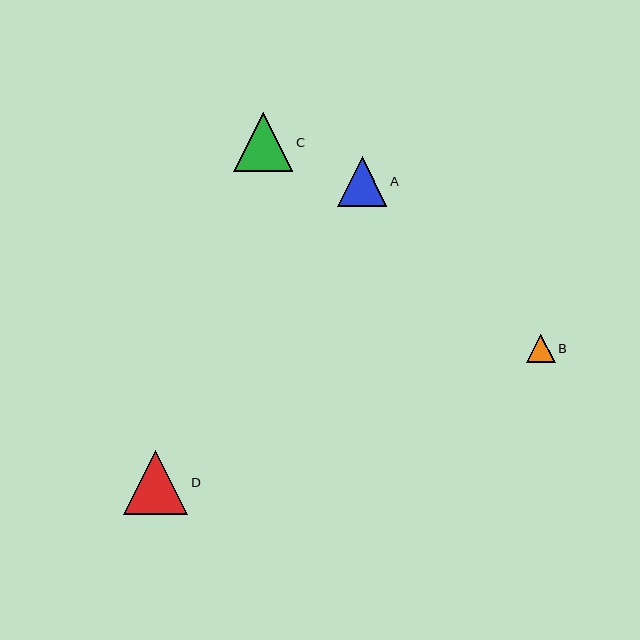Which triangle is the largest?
Triangle D is the largest with a size of approximately 64 pixels.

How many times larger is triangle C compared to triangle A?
Triangle C is approximately 1.2 times the size of triangle A.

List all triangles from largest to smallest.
From largest to smallest: D, C, A, B.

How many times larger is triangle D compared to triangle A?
Triangle D is approximately 1.3 times the size of triangle A.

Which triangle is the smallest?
Triangle B is the smallest with a size of approximately 28 pixels.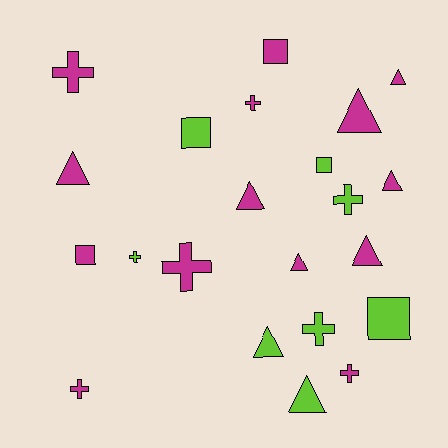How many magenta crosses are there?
There are 5 magenta crosses.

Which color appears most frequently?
Magenta, with 14 objects.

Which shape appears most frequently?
Triangle, with 9 objects.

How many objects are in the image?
There are 22 objects.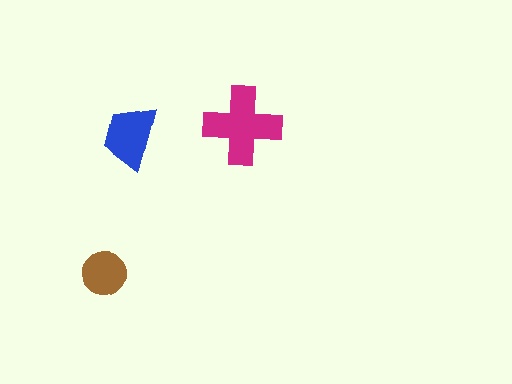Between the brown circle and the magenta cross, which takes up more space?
The magenta cross.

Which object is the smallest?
The brown circle.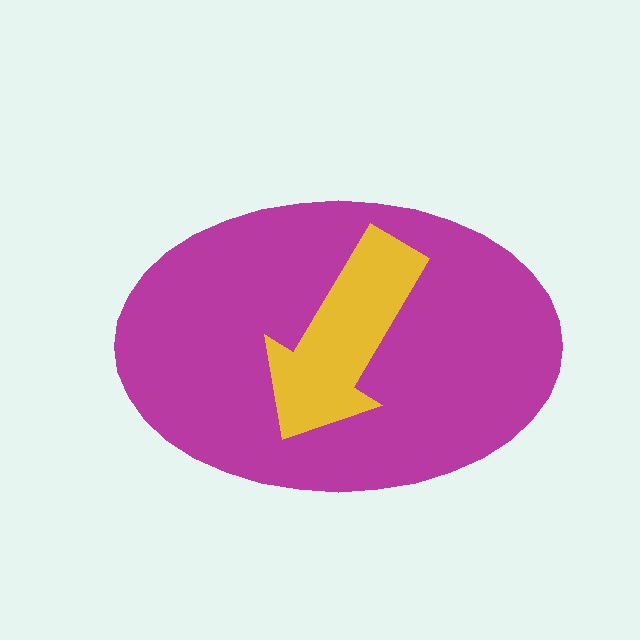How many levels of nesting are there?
2.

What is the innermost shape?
The yellow arrow.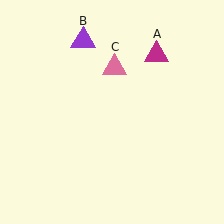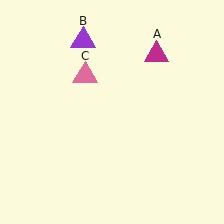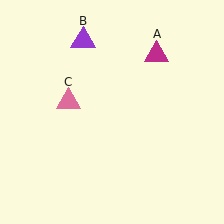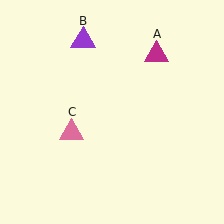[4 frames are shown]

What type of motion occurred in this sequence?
The pink triangle (object C) rotated counterclockwise around the center of the scene.